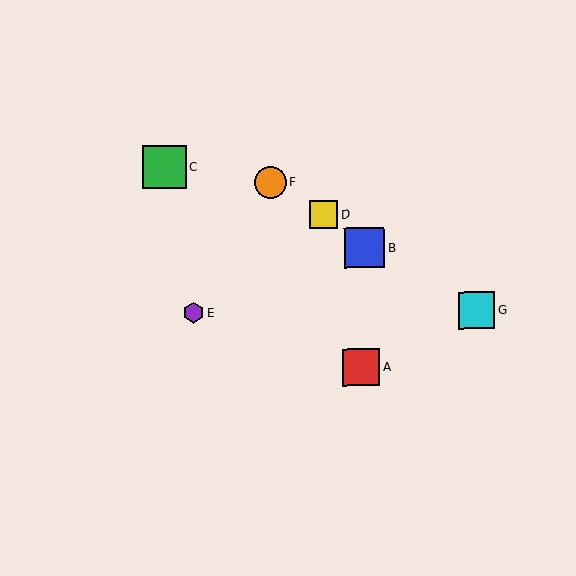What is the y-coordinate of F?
Object F is at y≈182.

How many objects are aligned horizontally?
2 objects (E, G) are aligned horizontally.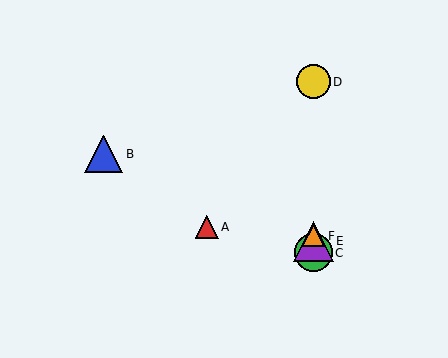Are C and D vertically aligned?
Yes, both are at x≈313.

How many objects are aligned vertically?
4 objects (C, D, E, F) are aligned vertically.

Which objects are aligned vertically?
Objects C, D, E, F are aligned vertically.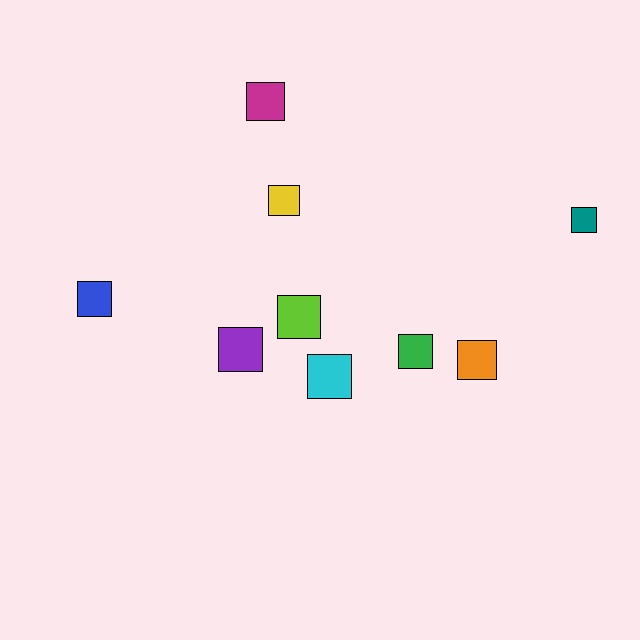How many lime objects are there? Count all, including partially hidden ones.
There is 1 lime object.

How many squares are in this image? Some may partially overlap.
There are 9 squares.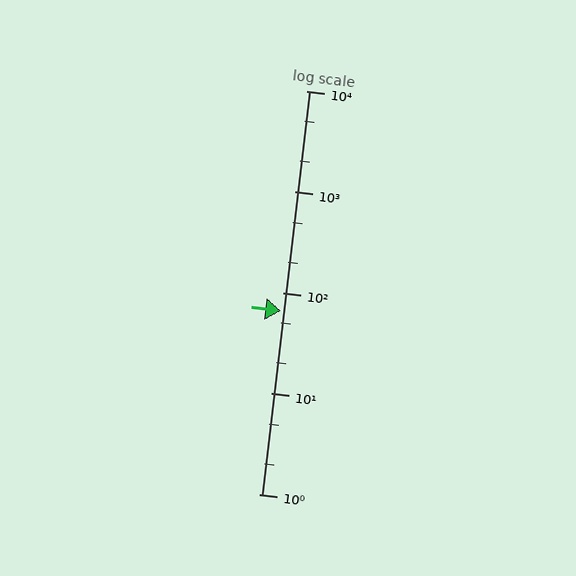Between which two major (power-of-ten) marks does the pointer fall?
The pointer is between 10 and 100.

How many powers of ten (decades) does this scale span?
The scale spans 4 decades, from 1 to 10000.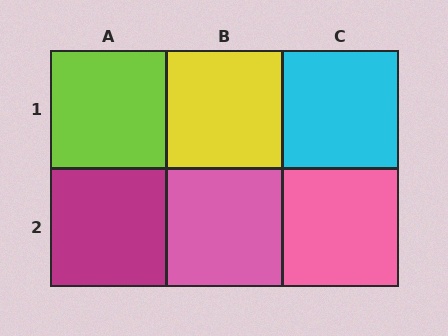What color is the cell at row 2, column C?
Pink.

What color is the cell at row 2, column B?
Pink.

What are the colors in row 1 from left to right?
Lime, yellow, cyan.